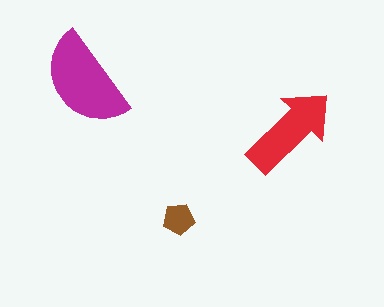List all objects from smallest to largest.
The brown pentagon, the red arrow, the magenta semicircle.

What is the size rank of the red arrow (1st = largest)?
2nd.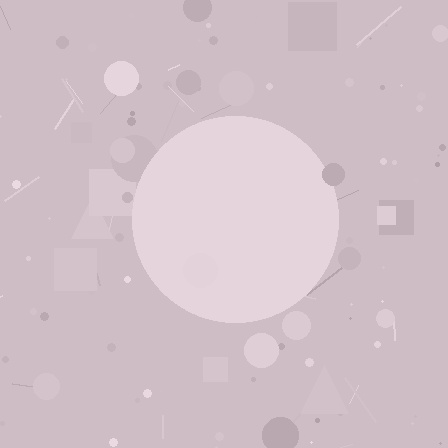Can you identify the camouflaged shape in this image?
The camouflaged shape is a circle.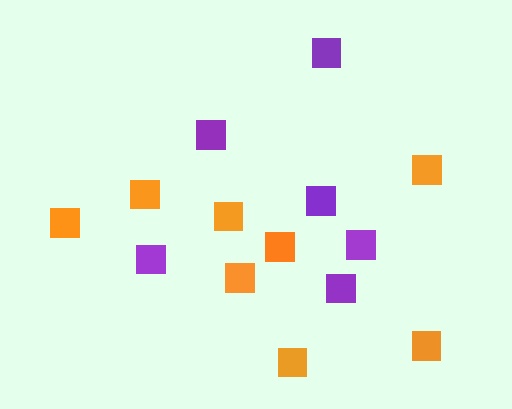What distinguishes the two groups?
There are 2 groups: one group of orange squares (8) and one group of purple squares (6).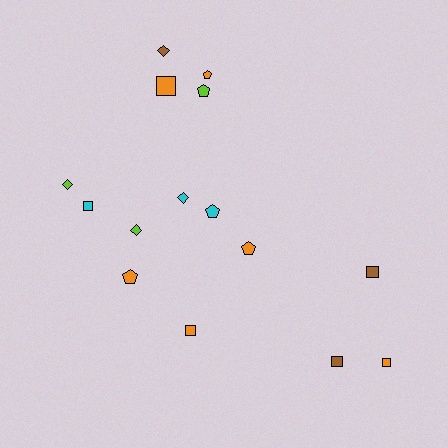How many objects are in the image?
There are 15 objects.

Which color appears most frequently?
Orange, with 6 objects.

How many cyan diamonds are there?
There is 1 cyan diamond.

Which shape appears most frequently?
Square, with 6 objects.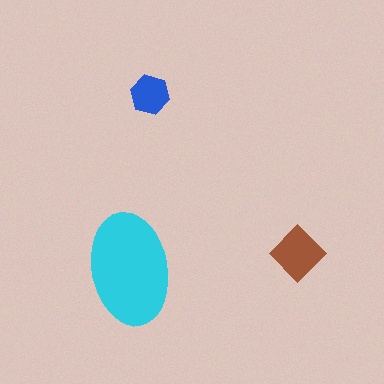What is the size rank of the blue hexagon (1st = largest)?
3rd.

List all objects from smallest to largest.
The blue hexagon, the brown diamond, the cyan ellipse.